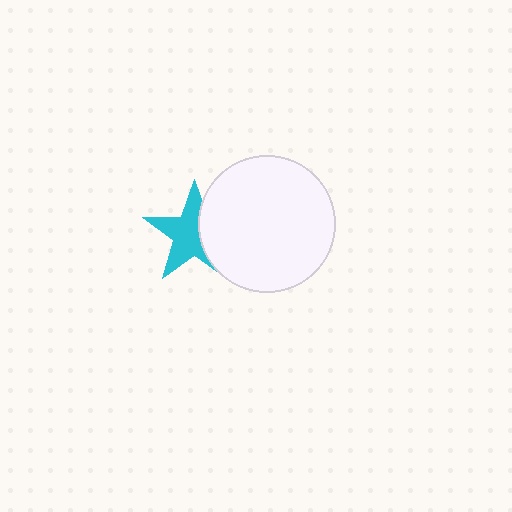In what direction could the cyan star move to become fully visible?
The cyan star could move left. That would shift it out from behind the white circle entirely.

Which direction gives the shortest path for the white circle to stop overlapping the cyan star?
Moving right gives the shortest separation.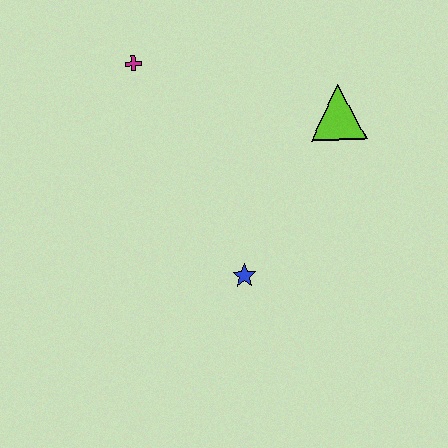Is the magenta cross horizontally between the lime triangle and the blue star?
No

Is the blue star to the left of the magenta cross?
No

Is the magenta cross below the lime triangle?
No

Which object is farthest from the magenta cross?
The blue star is farthest from the magenta cross.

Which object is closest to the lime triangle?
The blue star is closest to the lime triangle.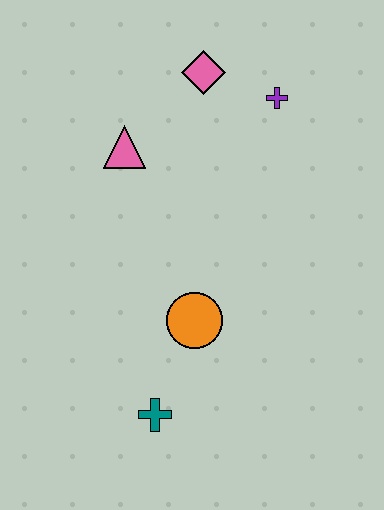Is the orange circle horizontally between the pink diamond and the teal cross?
Yes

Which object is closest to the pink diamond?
The purple cross is closest to the pink diamond.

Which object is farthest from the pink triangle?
The teal cross is farthest from the pink triangle.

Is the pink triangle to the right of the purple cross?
No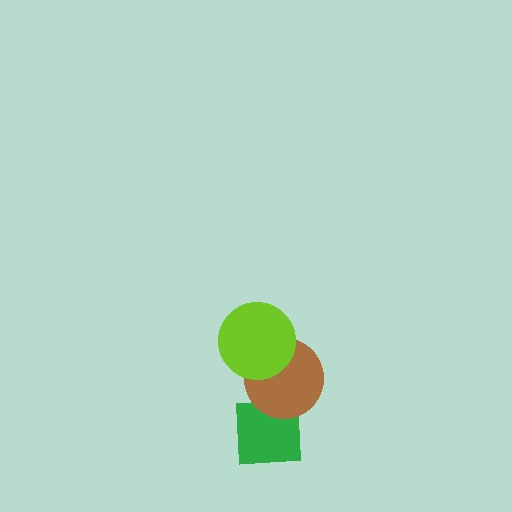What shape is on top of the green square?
The brown circle is on top of the green square.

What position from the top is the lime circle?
The lime circle is 1st from the top.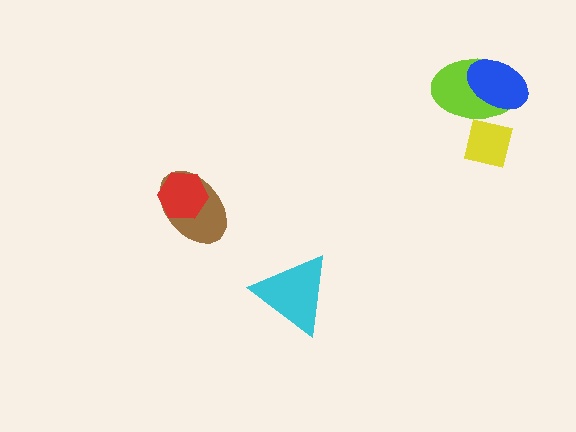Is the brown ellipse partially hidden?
Yes, it is partially covered by another shape.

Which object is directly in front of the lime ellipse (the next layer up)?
The yellow square is directly in front of the lime ellipse.